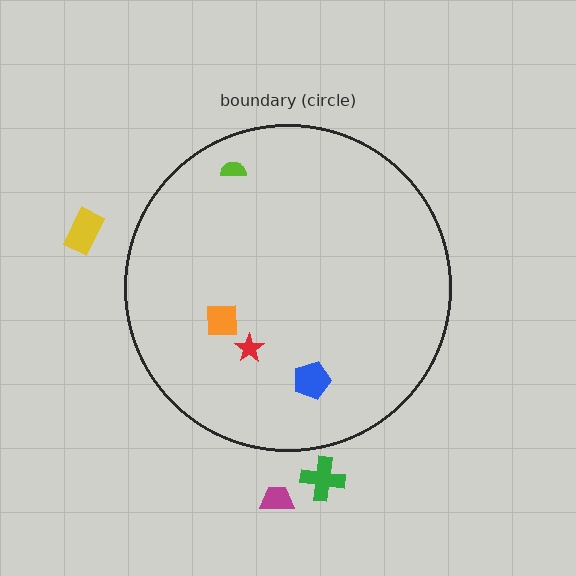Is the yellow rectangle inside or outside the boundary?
Outside.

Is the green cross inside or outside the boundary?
Outside.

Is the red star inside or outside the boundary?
Inside.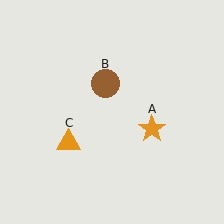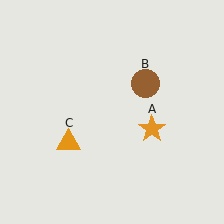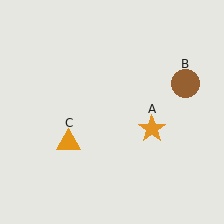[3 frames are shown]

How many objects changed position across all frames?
1 object changed position: brown circle (object B).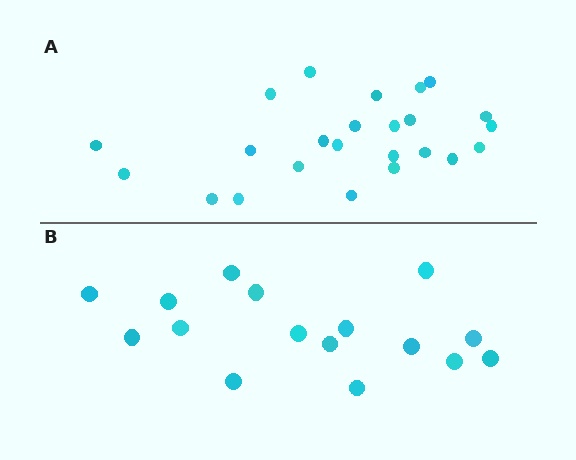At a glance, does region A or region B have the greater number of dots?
Region A (the top region) has more dots.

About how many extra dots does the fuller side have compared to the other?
Region A has roughly 8 or so more dots than region B.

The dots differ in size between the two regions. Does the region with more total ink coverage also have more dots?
No. Region B has more total ink coverage because its dots are larger, but region A actually contains more individual dots. Total area can be misleading — the number of items is what matters here.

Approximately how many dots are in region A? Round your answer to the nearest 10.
About 20 dots. (The exact count is 24, which rounds to 20.)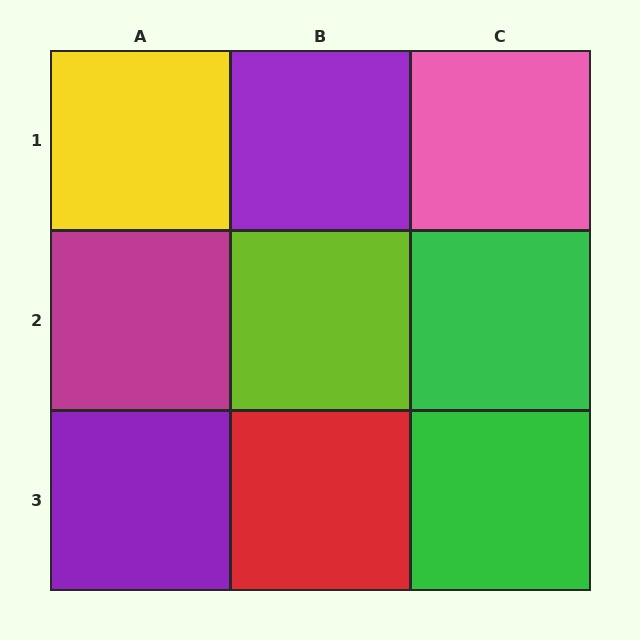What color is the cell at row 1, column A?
Yellow.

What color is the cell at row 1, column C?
Pink.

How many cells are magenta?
1 cell is magenta.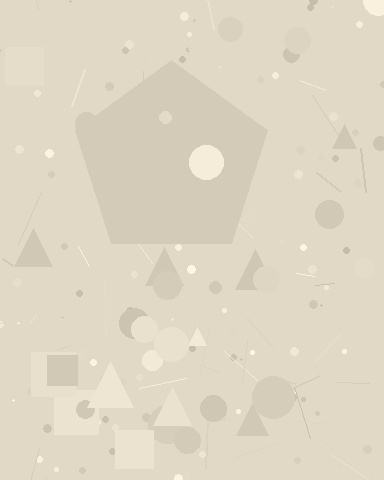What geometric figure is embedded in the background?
A pentagon is embedded in the background.